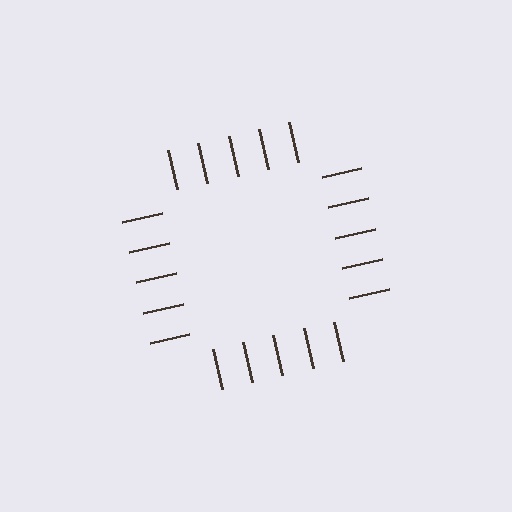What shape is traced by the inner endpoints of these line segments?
An illusory square — the line segments terminate on its edges but no continuous stroke is drawn.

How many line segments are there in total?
20 — 5 along each of the 4 edges.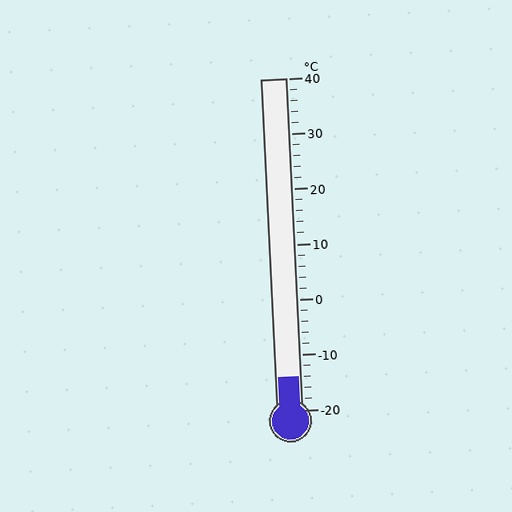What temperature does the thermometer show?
The thermometer shows approximately -14°C.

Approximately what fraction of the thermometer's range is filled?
The thermometer is filled to approximately 10% of its range.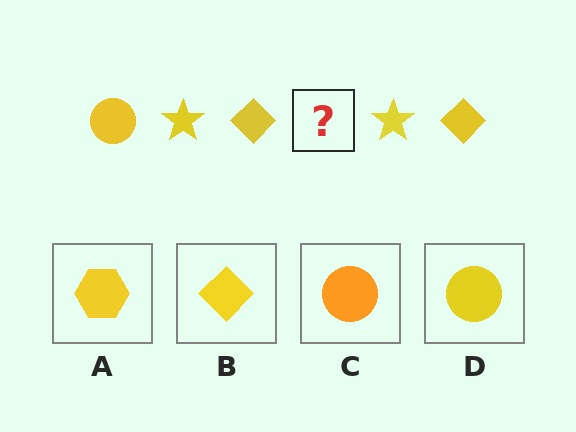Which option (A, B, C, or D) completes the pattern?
D.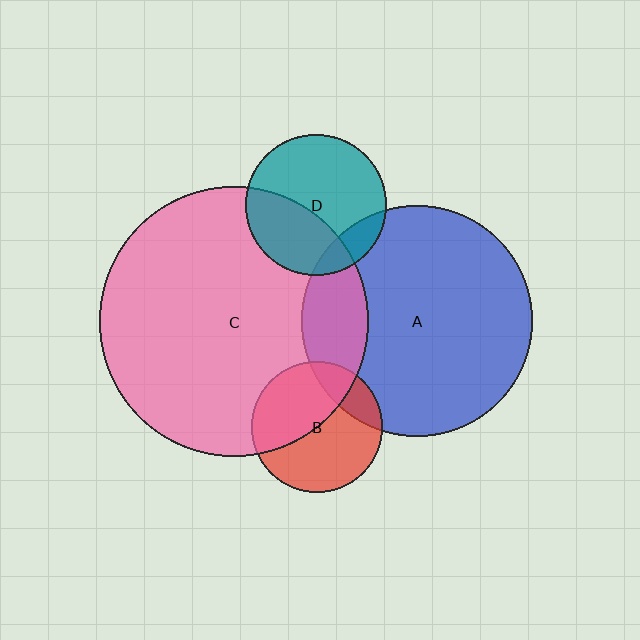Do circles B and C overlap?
Yes.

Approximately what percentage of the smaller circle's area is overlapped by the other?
Approximately 45%.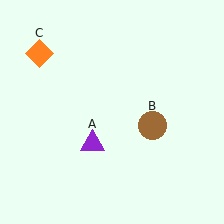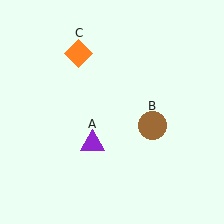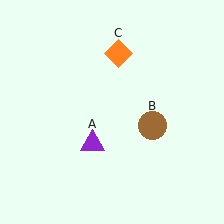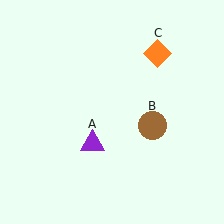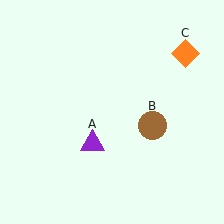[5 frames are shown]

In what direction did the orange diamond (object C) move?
The orange diamond (object C) moved right.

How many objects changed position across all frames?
1 object changed position: orange diamond (object C).